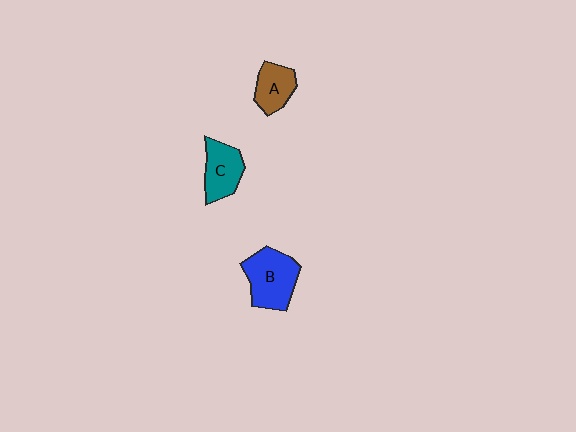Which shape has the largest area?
Shape B (blue).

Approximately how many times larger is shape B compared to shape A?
Approximately 1.6 times.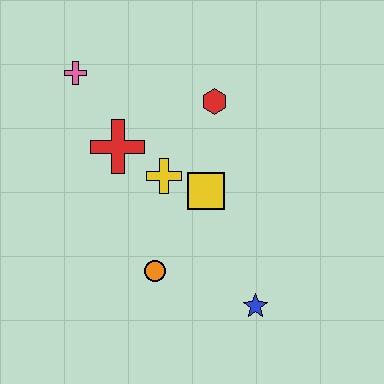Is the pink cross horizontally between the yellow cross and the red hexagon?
No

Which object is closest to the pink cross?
The red cross is closest to the pink cross.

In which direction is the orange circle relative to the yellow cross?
The orange circle is below the yellow cross.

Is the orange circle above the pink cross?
No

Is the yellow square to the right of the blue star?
No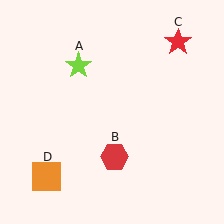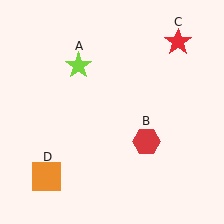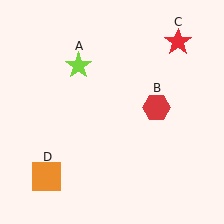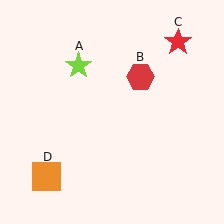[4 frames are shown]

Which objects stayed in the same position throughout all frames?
Lime star (object A) and red star (object C) and orange square (object D) remained stationary.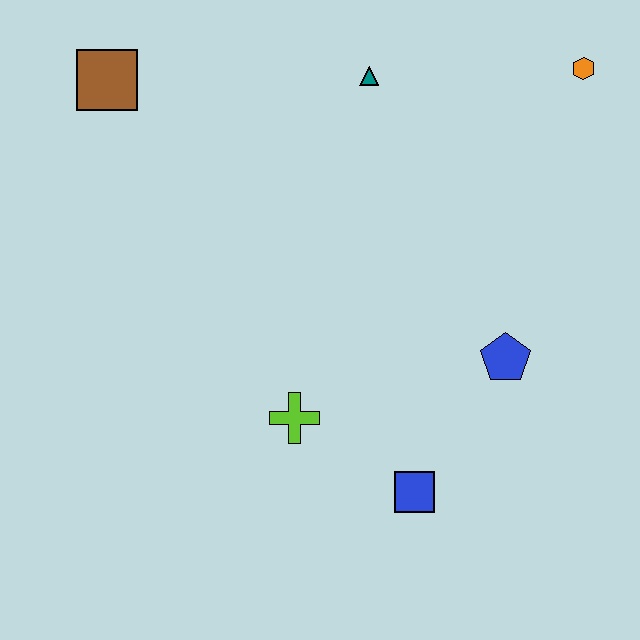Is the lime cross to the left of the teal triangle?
Yes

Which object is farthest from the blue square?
The brown square is farthest from the blue square.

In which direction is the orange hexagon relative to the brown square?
The orange hexagon is to the right of the brown square.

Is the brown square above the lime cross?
Yes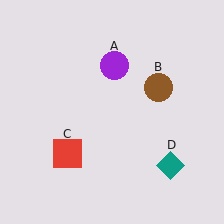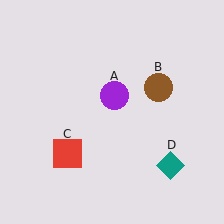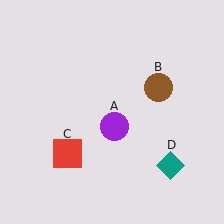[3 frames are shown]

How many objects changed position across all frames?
1 object changed position: purple circle (object A).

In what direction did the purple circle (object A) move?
The purple circle (object A) moved down.